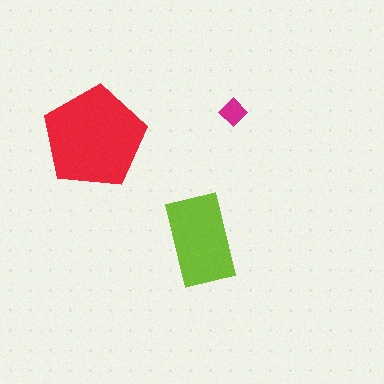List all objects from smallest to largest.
The magenta diamond, the lime rectangle, the red pentagon.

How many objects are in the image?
There are 3 objects in the image.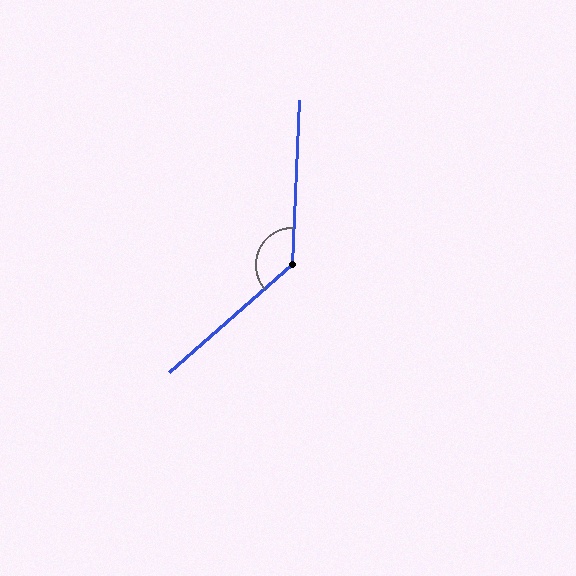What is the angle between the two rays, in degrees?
Approximately 134 degrees.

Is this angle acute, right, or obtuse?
It is obtuse.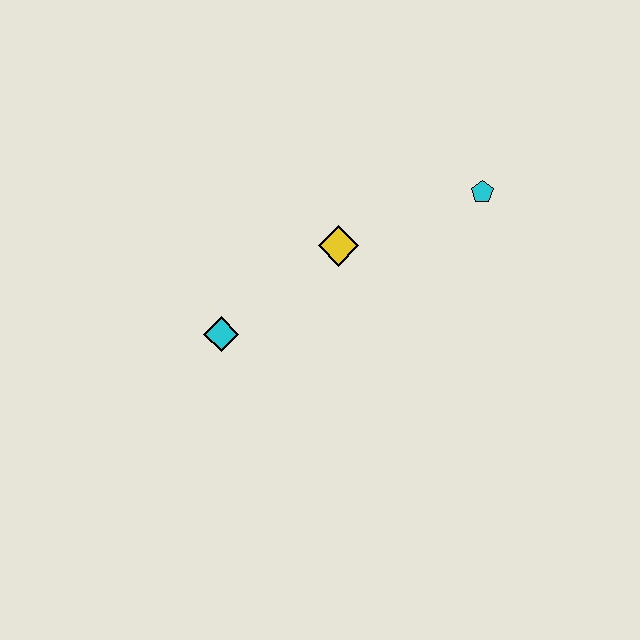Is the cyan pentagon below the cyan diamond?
No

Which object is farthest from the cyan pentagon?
The cyan diamond is farthest from the cyan pentagon.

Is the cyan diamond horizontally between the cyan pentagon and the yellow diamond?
No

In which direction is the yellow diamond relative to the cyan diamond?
The yellow diamond is to the right of the cyan diamond.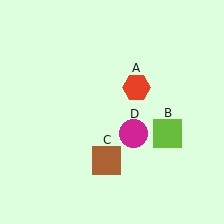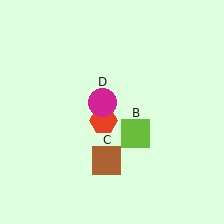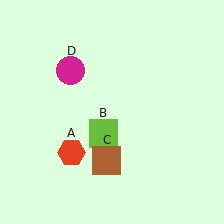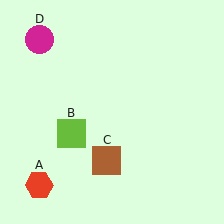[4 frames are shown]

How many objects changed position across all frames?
3 objects changed position: red hexagon (object A), lime square (object B), magenta circle (object D).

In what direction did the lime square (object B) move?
The lime square (object B) moved left.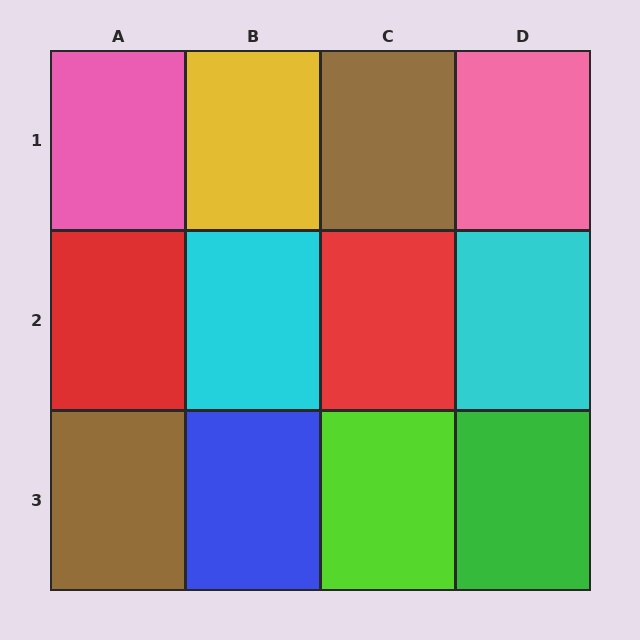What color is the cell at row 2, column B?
Cyan.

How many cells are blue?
1 cell is blue.